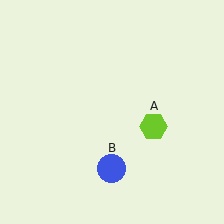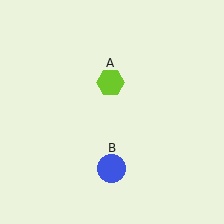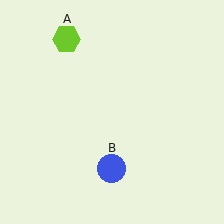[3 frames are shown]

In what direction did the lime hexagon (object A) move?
The lime hexagon (object A) moved up and to the left.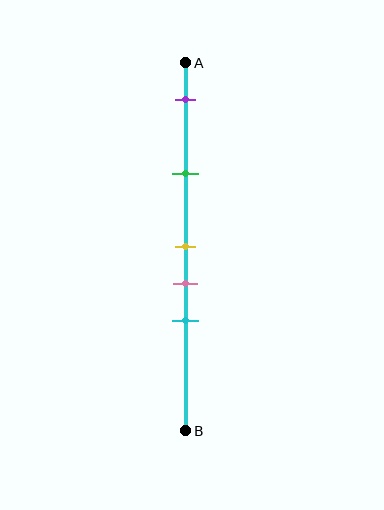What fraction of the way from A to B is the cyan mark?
The cyan mark is approximately 70% (0.7) of the way from A to B.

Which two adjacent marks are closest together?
The yellow and pink marks are the closest adjacent pair.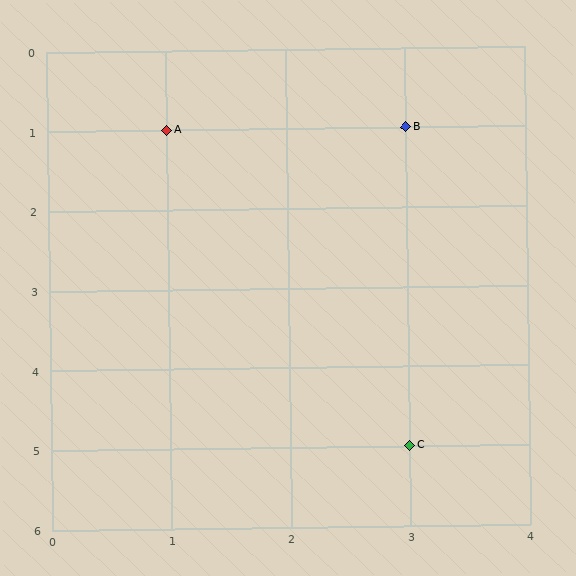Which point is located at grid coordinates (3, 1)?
Point B is at (3, 1).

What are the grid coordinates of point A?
Point A is at grid coordinates (1, 1).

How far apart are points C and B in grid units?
Points C and B are 4 rows apart.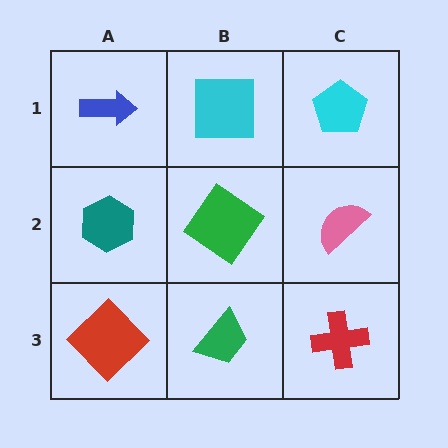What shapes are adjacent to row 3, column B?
A green diamond (row 2, column B), a red diamond (row 3, column A), a red cross (row 3, column C).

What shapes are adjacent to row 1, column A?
A teal hexagon (row 2, column A), a cyan square (row 1, column B).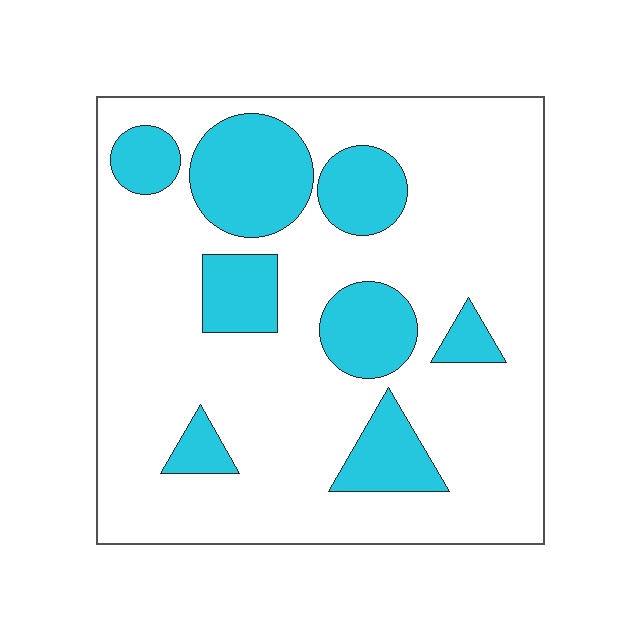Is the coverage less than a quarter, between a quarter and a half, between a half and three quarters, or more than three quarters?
Less than a quarter.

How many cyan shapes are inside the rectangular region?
8.